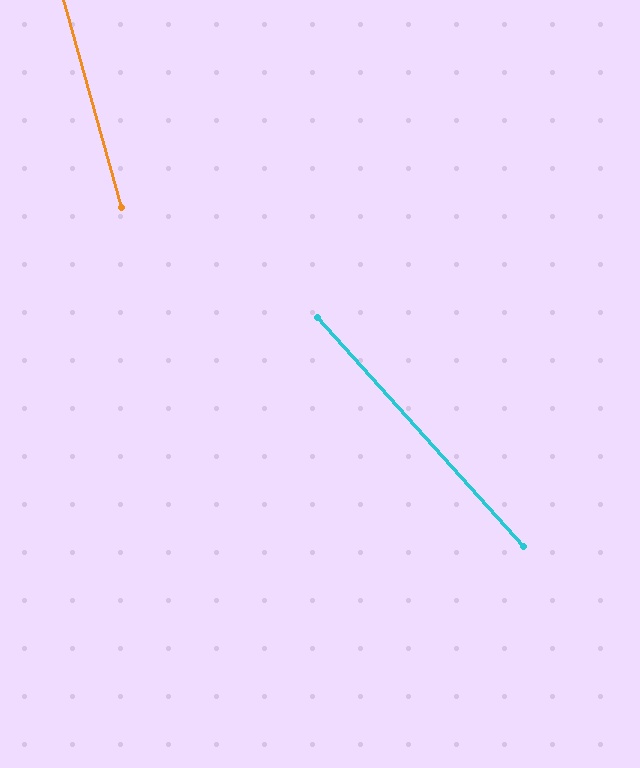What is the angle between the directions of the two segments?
Approximately 27 degrees.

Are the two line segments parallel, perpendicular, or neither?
Neither parallel nor perpendicular — they differ by about 27°.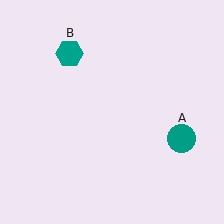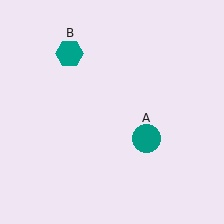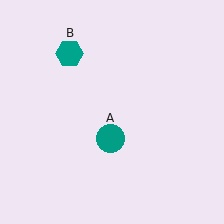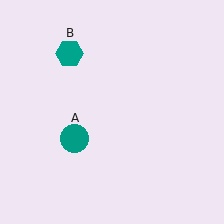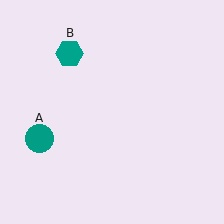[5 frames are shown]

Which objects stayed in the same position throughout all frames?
Teal hexagon (object B) remained stationary.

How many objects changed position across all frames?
1 object changed position: teal circle (object A).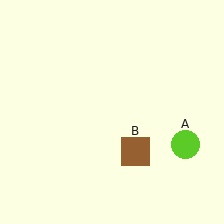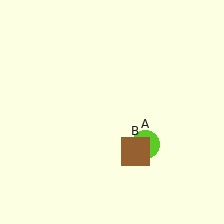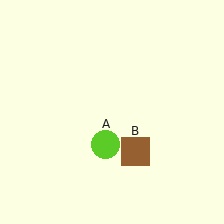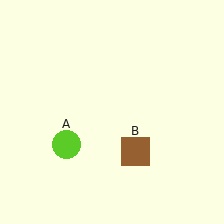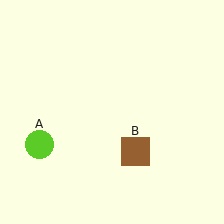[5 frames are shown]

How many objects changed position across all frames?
1 object changed position: lime circle (object A).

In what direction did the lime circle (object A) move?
The lime circle (object A) moved left.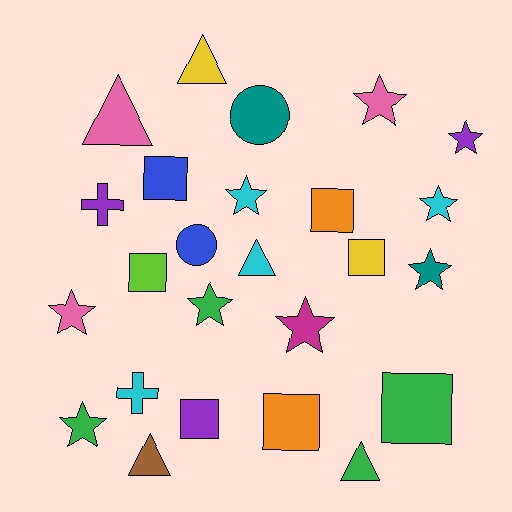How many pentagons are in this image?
There are no pentagons.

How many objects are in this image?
There are 25 objects.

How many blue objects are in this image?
There are 2 blue objects.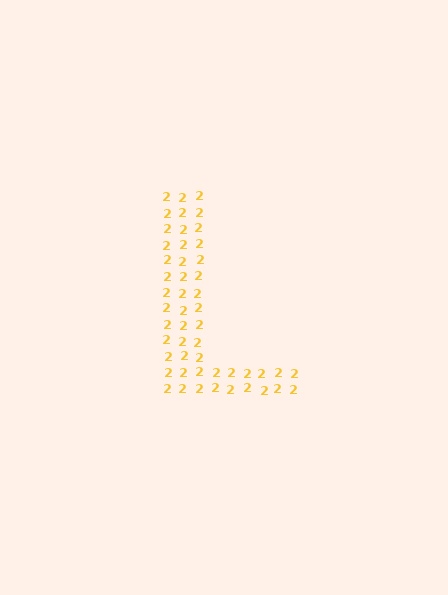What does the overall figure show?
The overall figure shows the letter L.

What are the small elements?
The small elements are digit 2's.